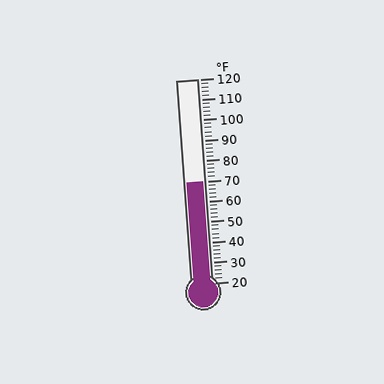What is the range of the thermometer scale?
The thermometer scale ranges from 20°F to 120°F.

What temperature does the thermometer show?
The thermometer shows approximately 70°F.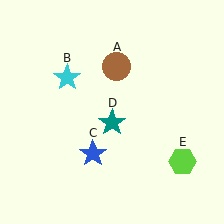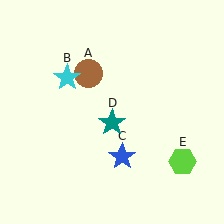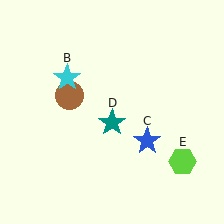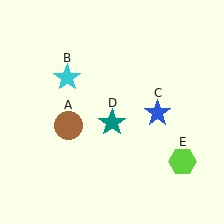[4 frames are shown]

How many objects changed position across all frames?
2 objects changed position: brown circle (object A), blue star (object C).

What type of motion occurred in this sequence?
The brown circle (object A), blue star (object C) rotated counterclockwise around the center of the scene.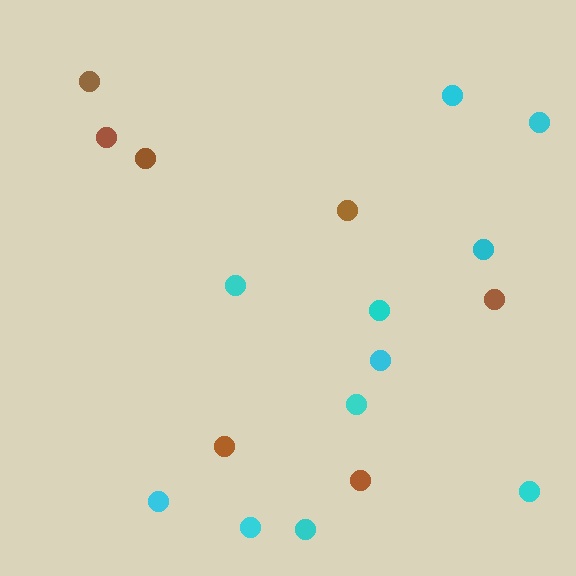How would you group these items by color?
There are 2 groups: one group of brown circles (7) and one group of cyan circles (11).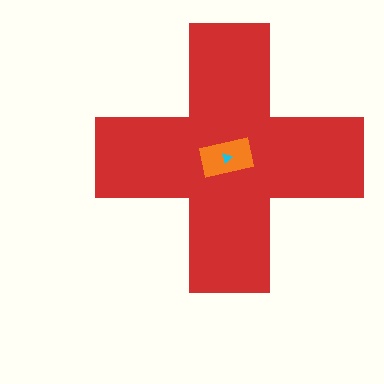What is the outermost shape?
The red cross.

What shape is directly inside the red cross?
The orange rectangle.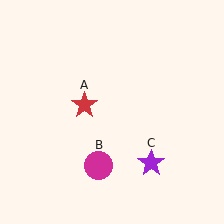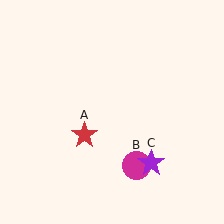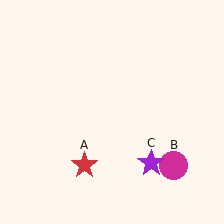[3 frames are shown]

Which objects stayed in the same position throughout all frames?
Purple star (object C) remained stationary.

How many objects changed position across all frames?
2 objects changed position: red star (object A), magenta circle (object B).